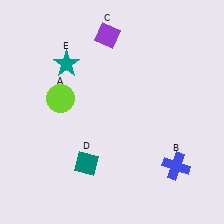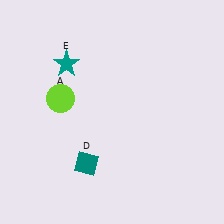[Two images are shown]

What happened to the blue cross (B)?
The blue cross (B) was removed in Image 2. It was in the bottom-right area of Image 1.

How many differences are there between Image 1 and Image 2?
There are 2 differences between the two images.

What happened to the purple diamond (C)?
The purple diamond (C) was removed in Image 2. It was in the top-left area of Image 1.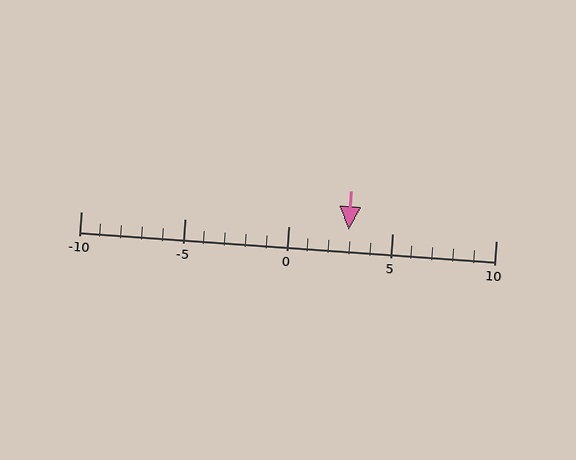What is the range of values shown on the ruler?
The ruler shows values from -10 to 10.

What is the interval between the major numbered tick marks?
The major tick marks are spaced 5 units apart.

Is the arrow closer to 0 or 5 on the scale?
The arrow is closer to 5.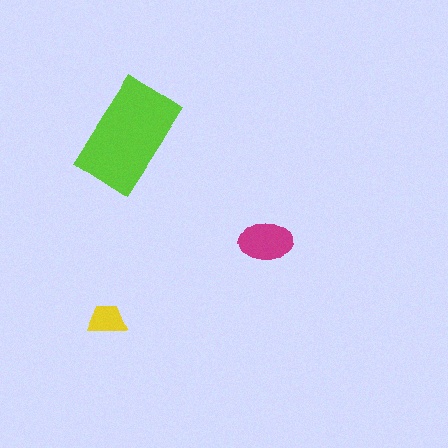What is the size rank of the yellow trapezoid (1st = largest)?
3rd.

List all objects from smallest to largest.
The yellow trapezoid, the magenta ellipse, the lime rectangle.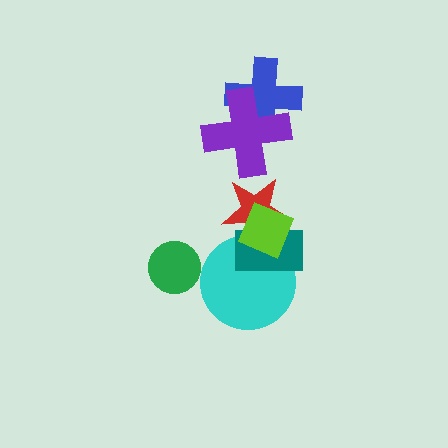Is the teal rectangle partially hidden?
Yes, it is partially covered by another shape.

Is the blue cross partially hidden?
Yes, it is partially covered by another shape.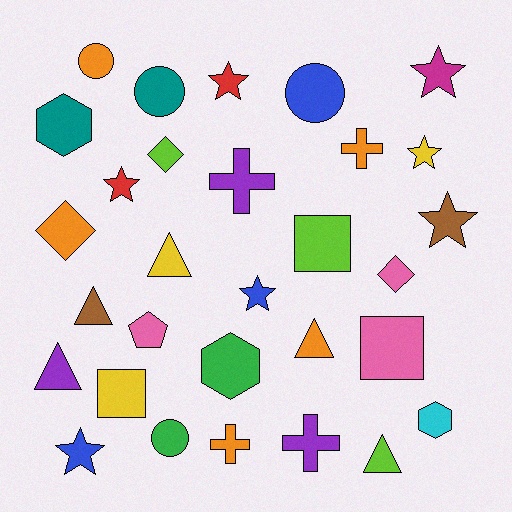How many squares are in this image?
There are 3 squares.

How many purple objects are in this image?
There are 3 purple objects.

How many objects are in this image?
There are 30 objects.